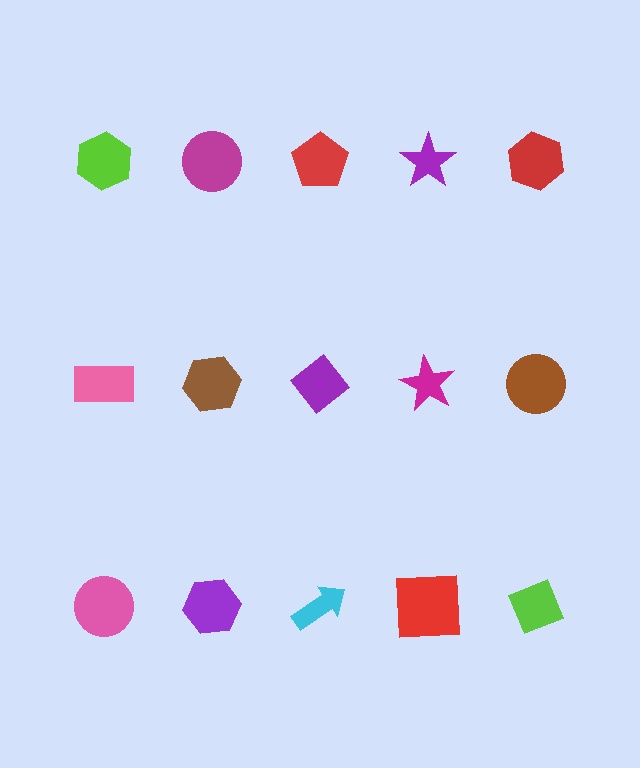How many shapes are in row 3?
5 shapes.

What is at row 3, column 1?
A pink circle.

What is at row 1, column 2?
A magenta circle.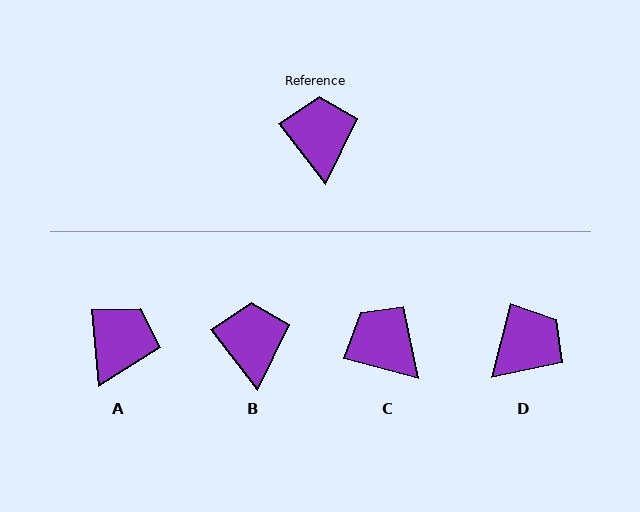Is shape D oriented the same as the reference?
No, it is off by about 52 degrees.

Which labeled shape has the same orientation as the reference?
B.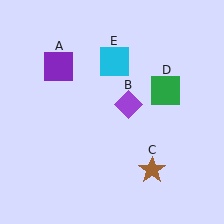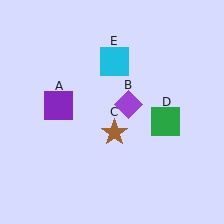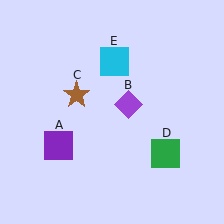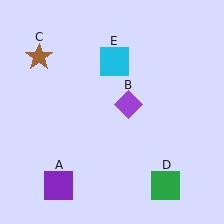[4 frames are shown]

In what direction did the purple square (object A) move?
The purple square (object A) moved down.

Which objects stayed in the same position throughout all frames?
Purple diamond (object B) and cyan square (object E) remained stationary.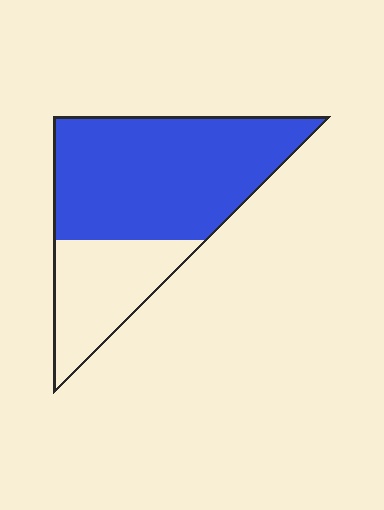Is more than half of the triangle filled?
Yes.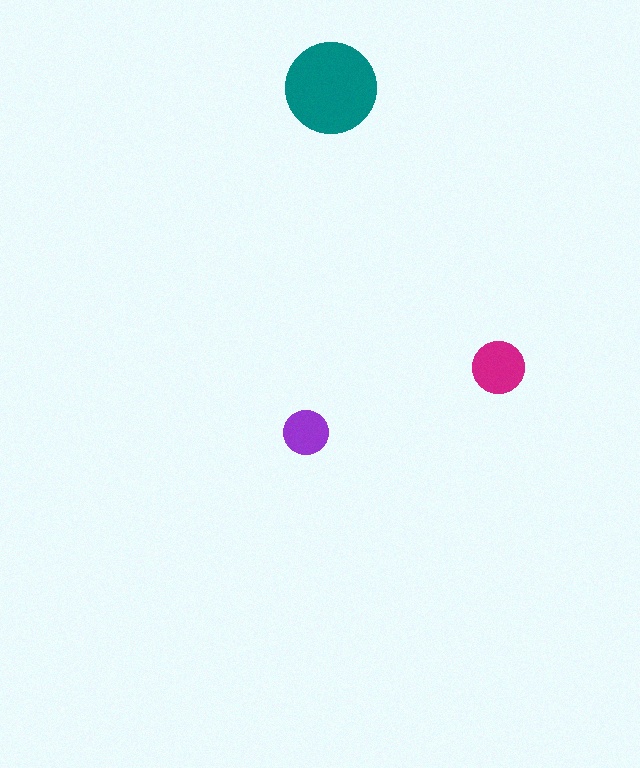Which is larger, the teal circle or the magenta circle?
The teal one.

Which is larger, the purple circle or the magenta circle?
The magenta one.